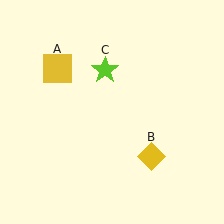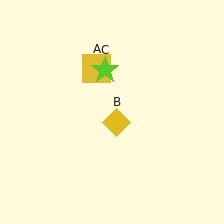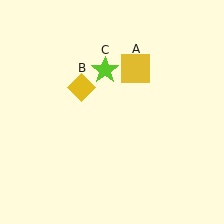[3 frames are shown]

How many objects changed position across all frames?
2 objects changed position: yellow square (object A), yellow diamond (object B).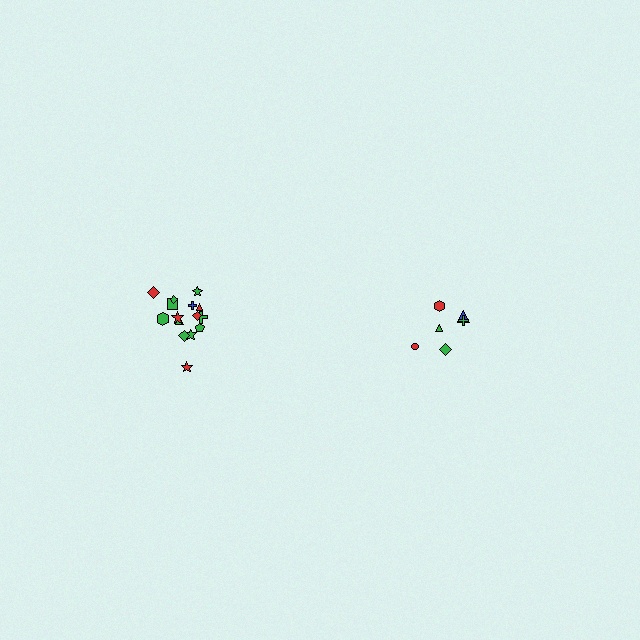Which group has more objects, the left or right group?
The left group.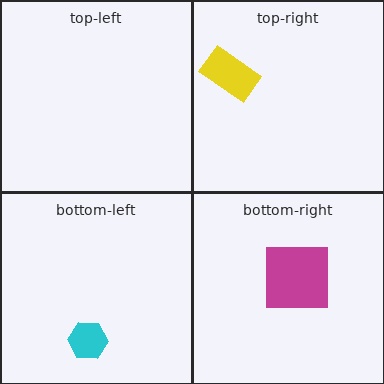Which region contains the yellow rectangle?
The top-right region.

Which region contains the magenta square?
The bottom-right region.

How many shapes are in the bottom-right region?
1.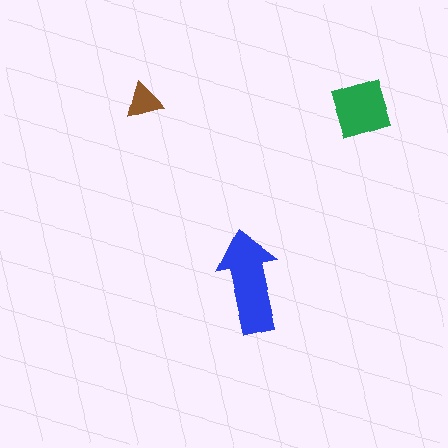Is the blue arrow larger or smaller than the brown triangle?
Larger.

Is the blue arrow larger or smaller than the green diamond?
Larger.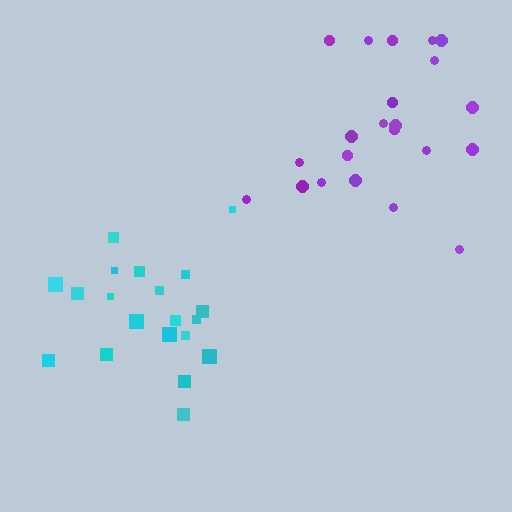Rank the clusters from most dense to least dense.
cyan, purple.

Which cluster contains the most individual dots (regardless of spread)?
Purple (22).